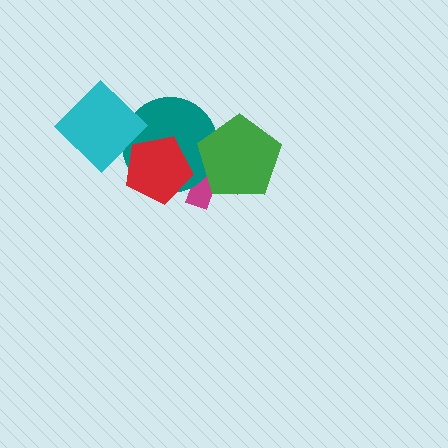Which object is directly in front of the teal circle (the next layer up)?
The cyan diamond is directly in front of the teal circle.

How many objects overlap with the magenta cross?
3 objects overlap with the magenta cross.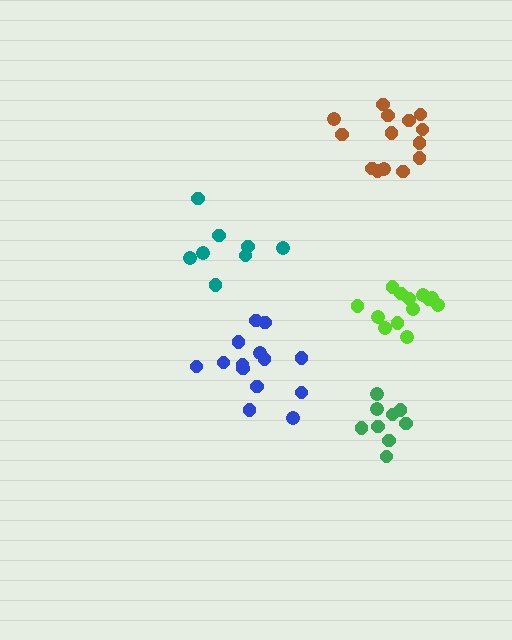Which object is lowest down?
The green cluster is bottommost.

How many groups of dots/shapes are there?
There are 5 groups.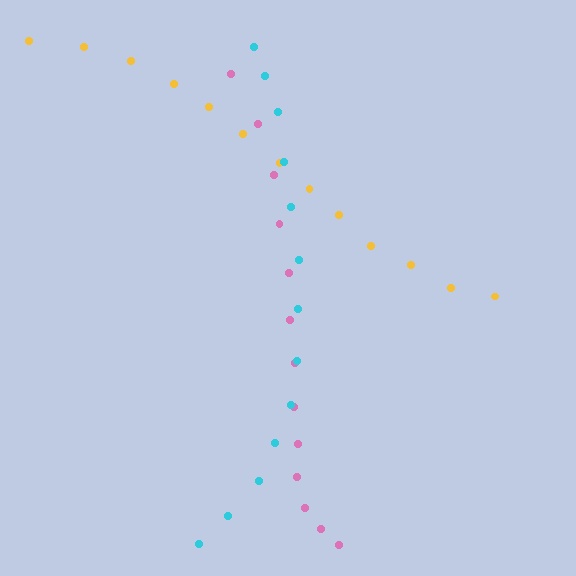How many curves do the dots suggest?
There are 3 distinct paths.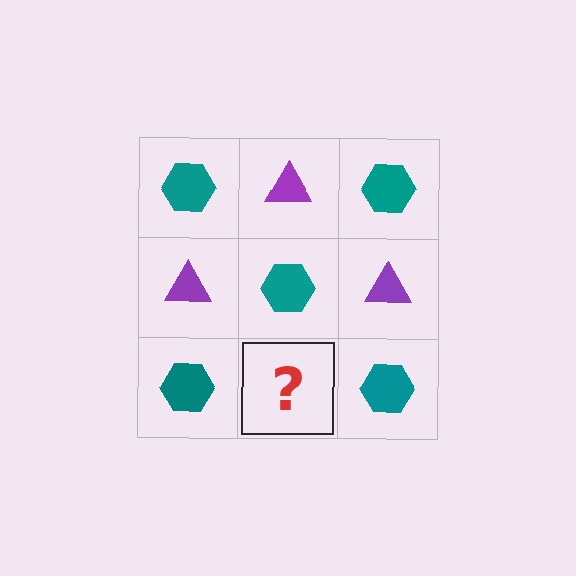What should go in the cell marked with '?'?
The missing cell should contain a purple triangle.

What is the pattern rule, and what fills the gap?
The rule is that it alternates teal hexagon and purple triangle in a checkerboard pattern. The gap should be filled with a purple triangle.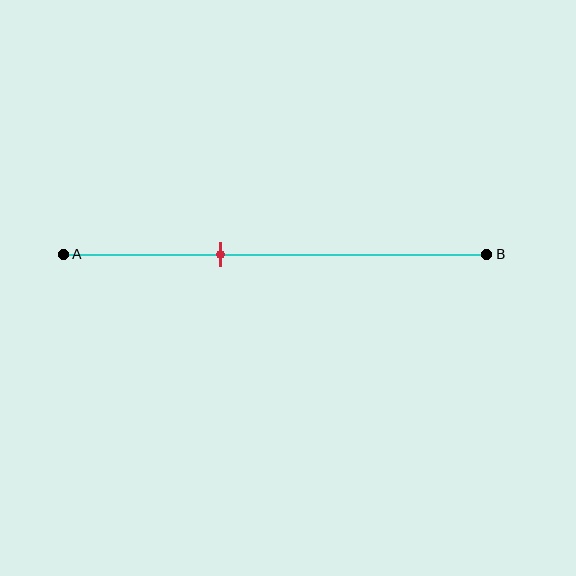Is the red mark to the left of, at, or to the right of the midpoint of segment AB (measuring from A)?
The red mark is to the left of the midpoint of segment AB.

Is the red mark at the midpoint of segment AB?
No, the mark is at about 35% from A, not at the 50% midpoint.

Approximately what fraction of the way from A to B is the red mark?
The red mark is approximately 35% of the way from A to B.